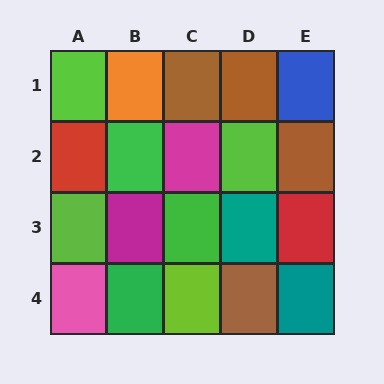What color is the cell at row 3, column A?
Lime.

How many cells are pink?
1 cell is pink.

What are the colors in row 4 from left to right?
Pink, green, lime, brown, teal.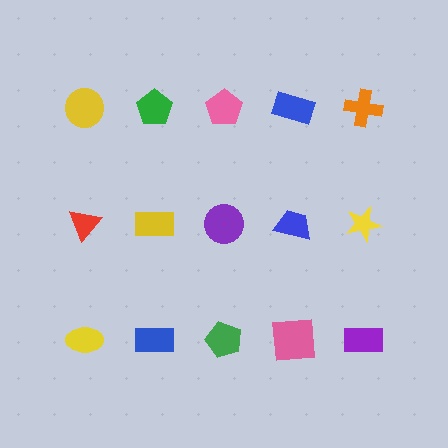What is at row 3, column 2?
A blue rectangle.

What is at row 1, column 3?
A pink pentagon.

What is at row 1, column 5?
An orange cross.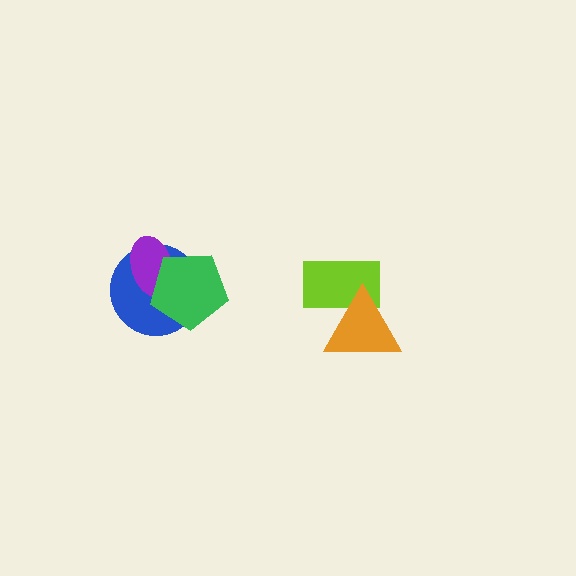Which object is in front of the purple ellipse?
The green pentagon is in front of the purple ellipse.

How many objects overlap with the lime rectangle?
1 object overlaps with the lime rectangle.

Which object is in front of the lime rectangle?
The orange triangle is in front of the lime rectangle.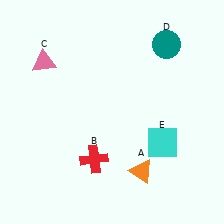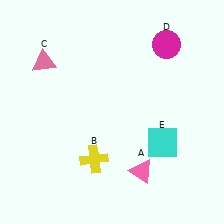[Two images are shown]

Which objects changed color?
A changed from orange to pink. B changed from red to yellow. D changed from teal to magenta.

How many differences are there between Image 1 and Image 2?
There are 3 differences between the two images.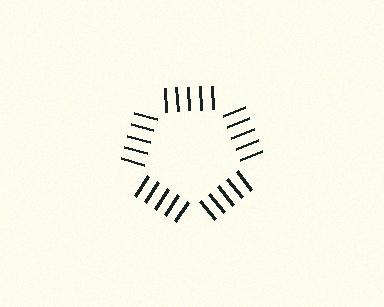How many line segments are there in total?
25 — 5 along each of the 5 edges.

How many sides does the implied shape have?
5 sides — the line-ends trace a pentagon.